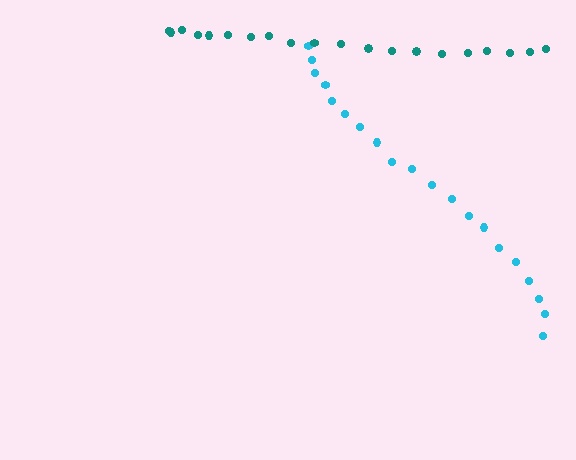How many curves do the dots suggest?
There are 2 distinct paths.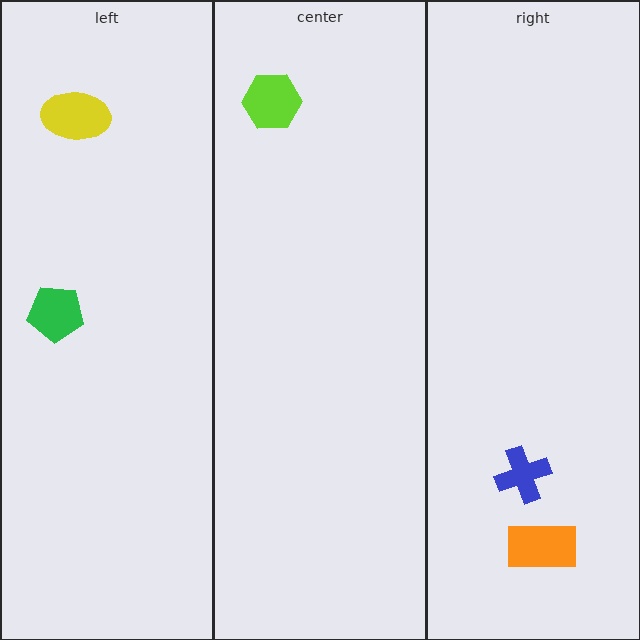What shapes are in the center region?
The lime hexagon.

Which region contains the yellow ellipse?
The left region.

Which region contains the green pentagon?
The left region.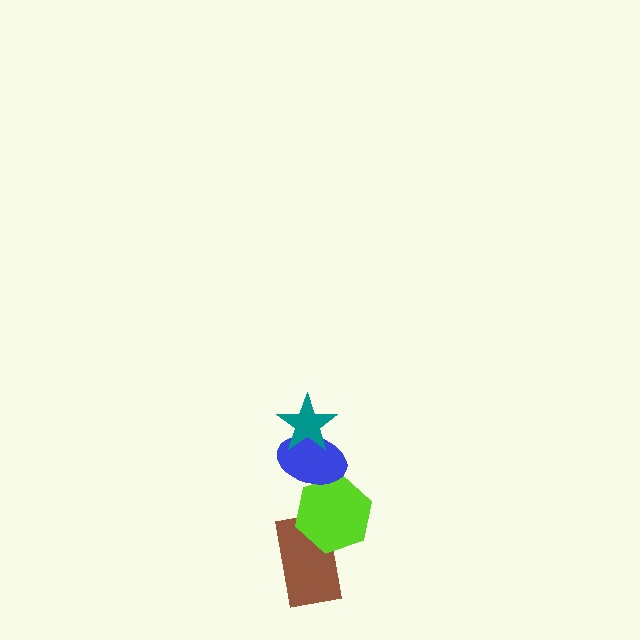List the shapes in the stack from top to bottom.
From top to bottom: the teal star, the blue ellipse, the lime hexagon, the brown rectangle.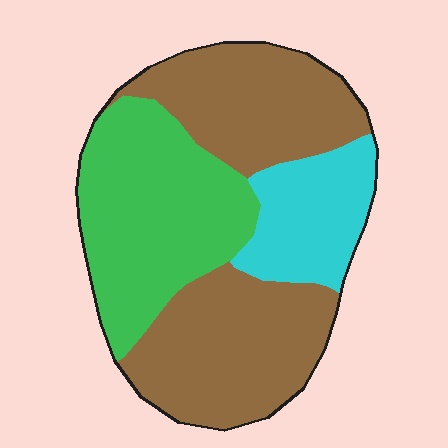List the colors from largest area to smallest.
From largest to smallest: brown, green, cyan.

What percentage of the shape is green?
Green covers around 35% of the shape.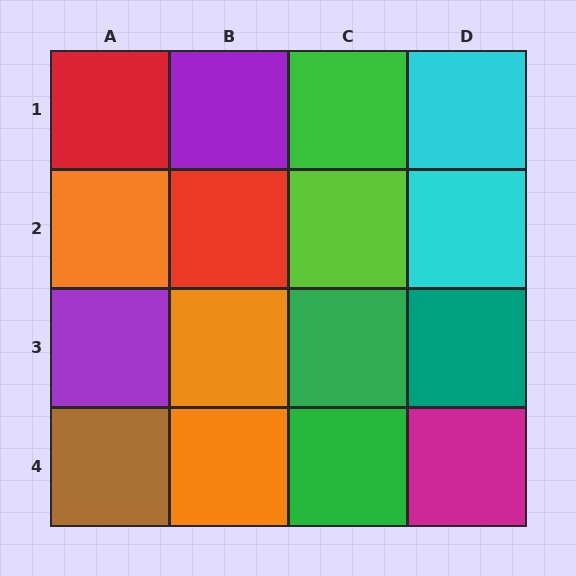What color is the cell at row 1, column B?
Purple.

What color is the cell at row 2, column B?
Red.